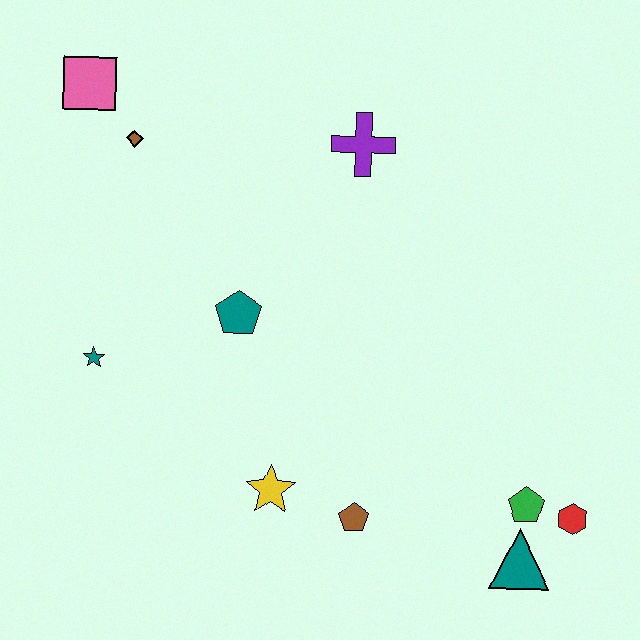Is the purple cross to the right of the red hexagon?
No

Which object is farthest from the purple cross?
The teal triangle is farthest from the purple cross.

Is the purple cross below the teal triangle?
No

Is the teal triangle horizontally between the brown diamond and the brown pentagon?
No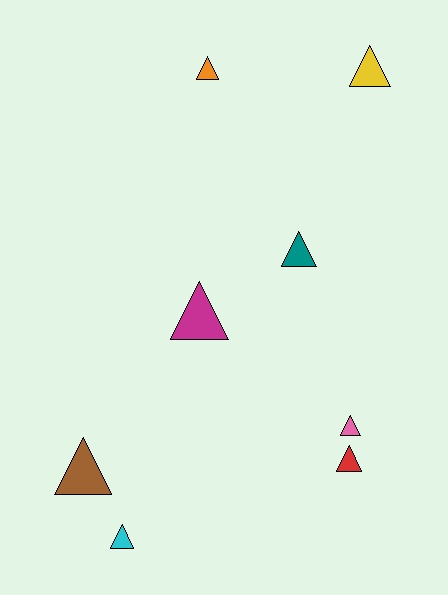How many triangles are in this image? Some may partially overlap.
There are 8 triangles.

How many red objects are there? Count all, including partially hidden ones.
There is 1 red object.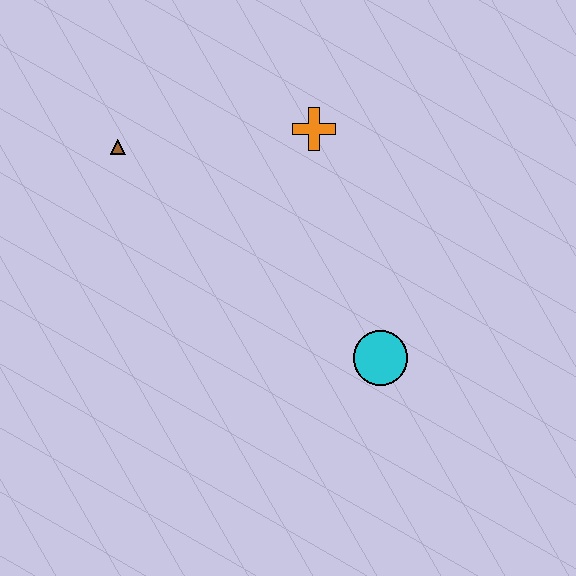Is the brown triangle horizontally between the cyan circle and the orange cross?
No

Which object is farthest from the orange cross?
The cyan circle is farthest from the orange cross.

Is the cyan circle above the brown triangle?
No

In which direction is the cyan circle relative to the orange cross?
The cyan circle is below the orange cross.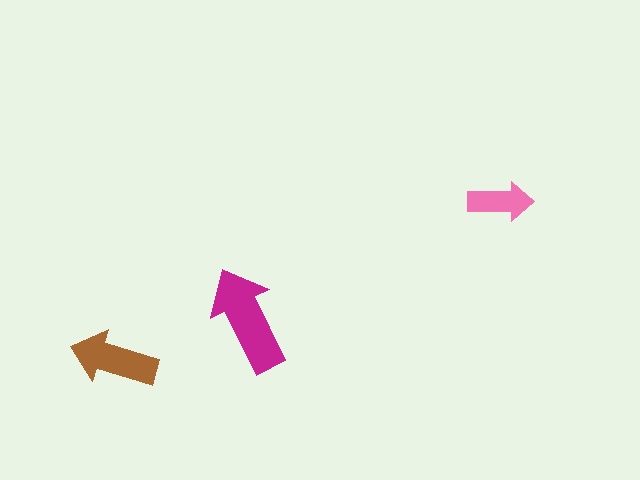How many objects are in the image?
There are 3 objects in the image.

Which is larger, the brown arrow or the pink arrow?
The brown one.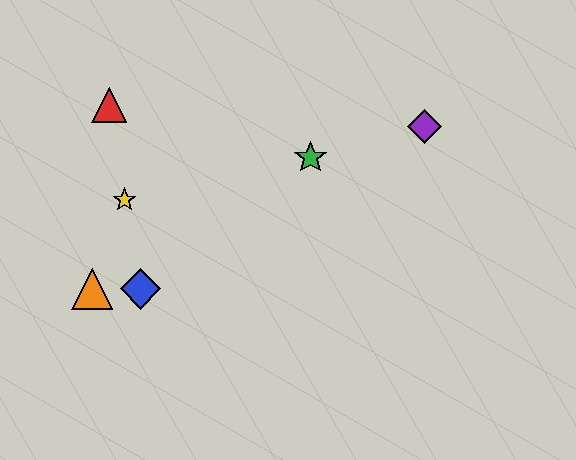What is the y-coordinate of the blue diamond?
The blue diamond is at y≈289.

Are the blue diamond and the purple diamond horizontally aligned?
No, the blue diamond is at y≈289 and the purple diamond is at y≈127.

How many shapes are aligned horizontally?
2 shapes (the blue diamond, the orange triangle) are aligned horizontally.